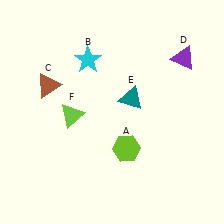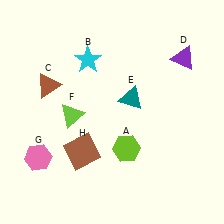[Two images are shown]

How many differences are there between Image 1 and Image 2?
There are 2 differences between the two images.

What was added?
A pink hexagon (G), a brown square (H) were added in Image 2.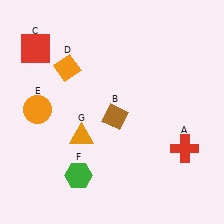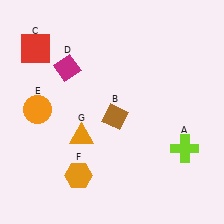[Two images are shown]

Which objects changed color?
A changed from red to lime. D changed from orange to magenta. F changed from green to orange.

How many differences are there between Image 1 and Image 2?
There are 3 differences between the two images.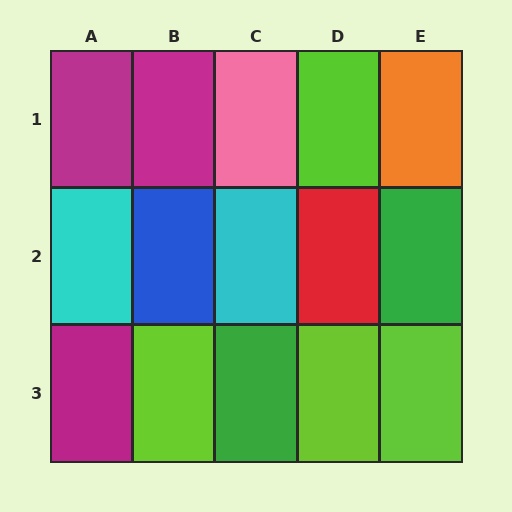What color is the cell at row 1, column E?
Orange.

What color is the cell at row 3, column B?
Lime.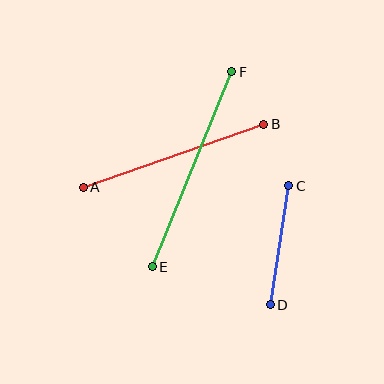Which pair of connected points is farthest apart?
Points E and F are farthest apart.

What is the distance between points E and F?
The distance is approximately 210 pixels.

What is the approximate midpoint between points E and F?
The midpoint is at approximately (192, 169) pixels.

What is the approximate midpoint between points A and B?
The midpoint is at approximately (173, 156) pixels.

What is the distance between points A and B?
The distance is approximately 191 pixels.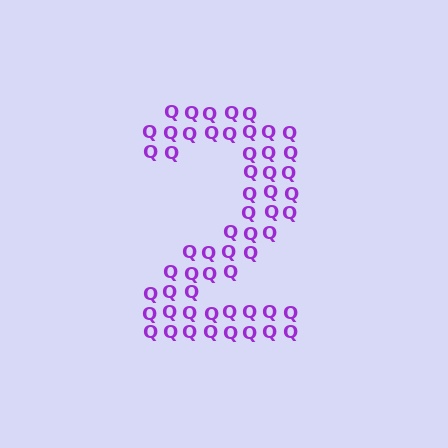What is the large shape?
The large shape is the digit 2.